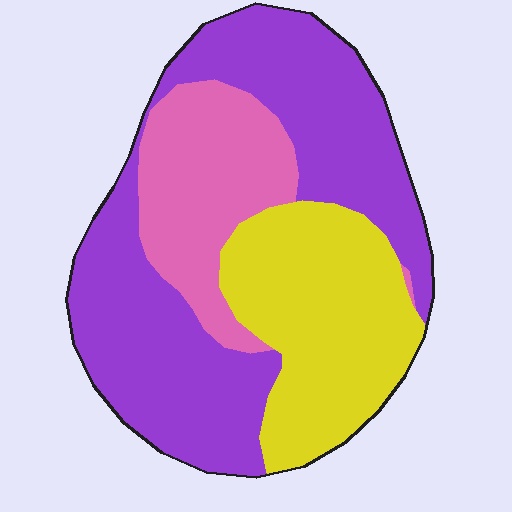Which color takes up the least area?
Pink, at roughly 20%.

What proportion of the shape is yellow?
Yellow covers 29% of the shape.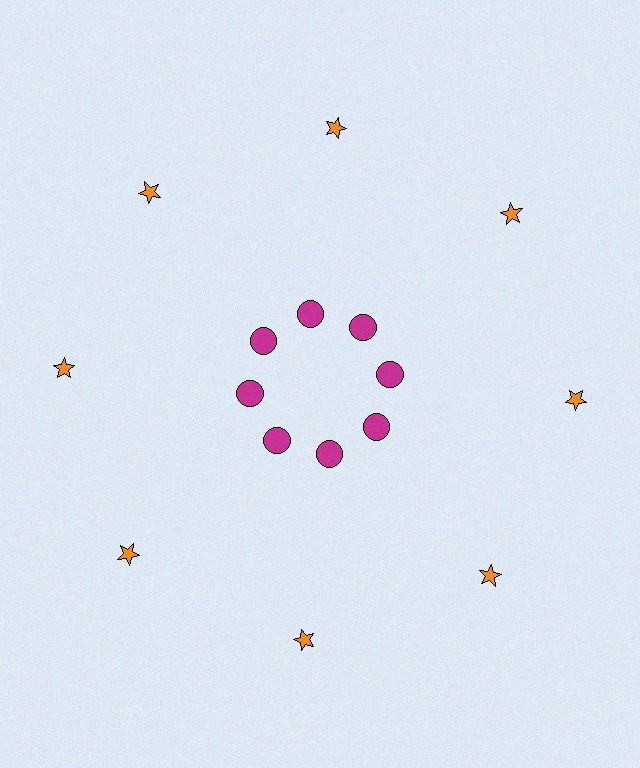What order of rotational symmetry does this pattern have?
This pattern has 8-fold rotational symmetry.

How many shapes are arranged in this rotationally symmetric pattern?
There are 16 shapes, arranged in 8 groups of 2.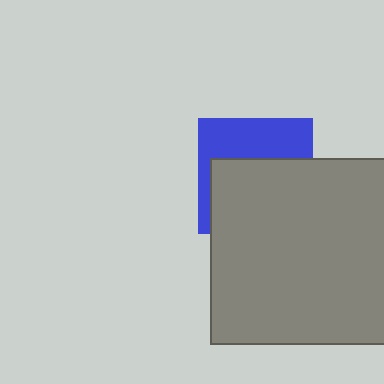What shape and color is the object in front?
The object in front is a gray rectangle.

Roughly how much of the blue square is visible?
A small part of it is visible (roughly 41%).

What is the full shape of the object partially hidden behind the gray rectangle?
The partially hidden object is a blue square.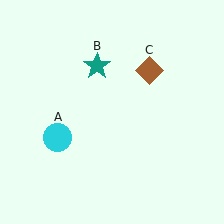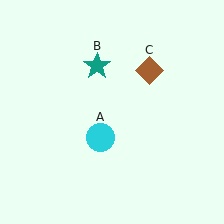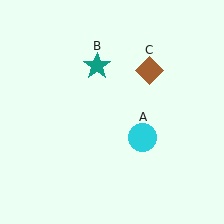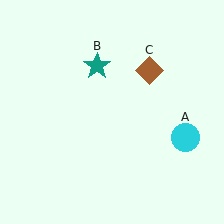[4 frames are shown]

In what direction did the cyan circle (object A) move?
The cyan circle (object A) moved right.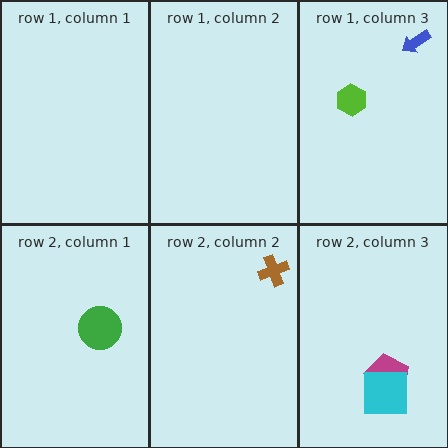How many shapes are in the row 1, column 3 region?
2.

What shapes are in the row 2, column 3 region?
The magenta pentagon, the cyan square.